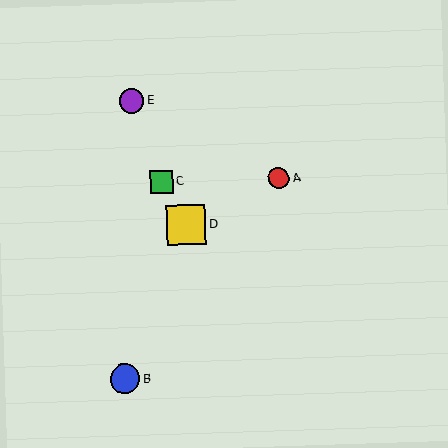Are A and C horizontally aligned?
Yes, both are at y≈178.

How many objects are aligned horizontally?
2 objects (A, C) are aligned horizontally.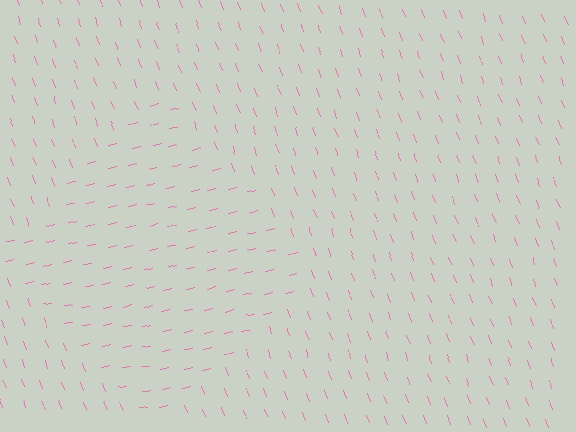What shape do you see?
I see a diamond.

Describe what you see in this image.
The image is filled with small pink line segments. A diamond region in the image has lines oriented differently from the surrounding lines, creating a visible texture boundary.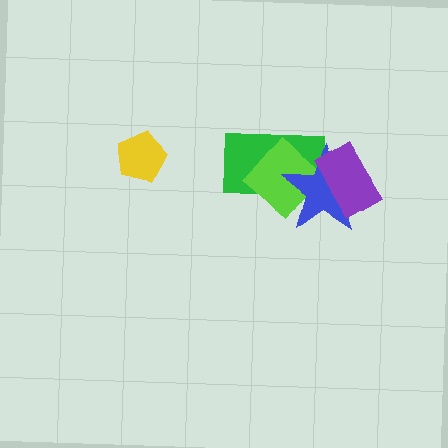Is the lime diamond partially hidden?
Yes, it is partially covered by another shape.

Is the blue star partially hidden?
Yes, it is partially covered by another shape.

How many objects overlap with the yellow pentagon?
0 objects overlap with the yellow pentagon.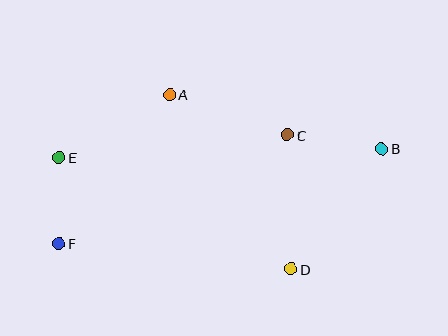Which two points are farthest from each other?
Points B and F are farthest from each other.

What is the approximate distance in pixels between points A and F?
The distance between A and F is approximately 186 pixels.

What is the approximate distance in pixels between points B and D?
The distance between B and D is approximately 151 pixels.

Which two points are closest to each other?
Points E and F are closest to each other.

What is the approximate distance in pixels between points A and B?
The distance between A and B is approximately 219 pixels.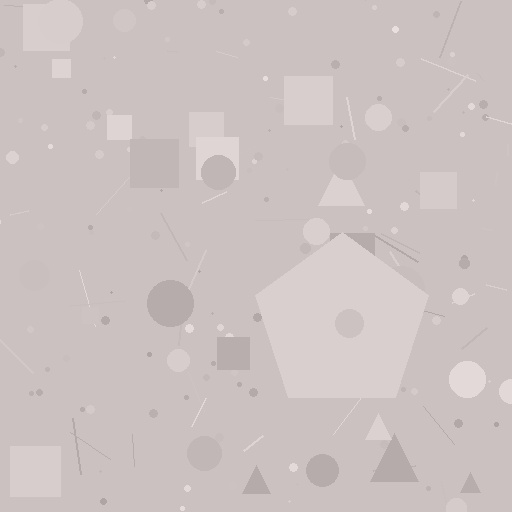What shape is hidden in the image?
A pentagon is hidden in the image.